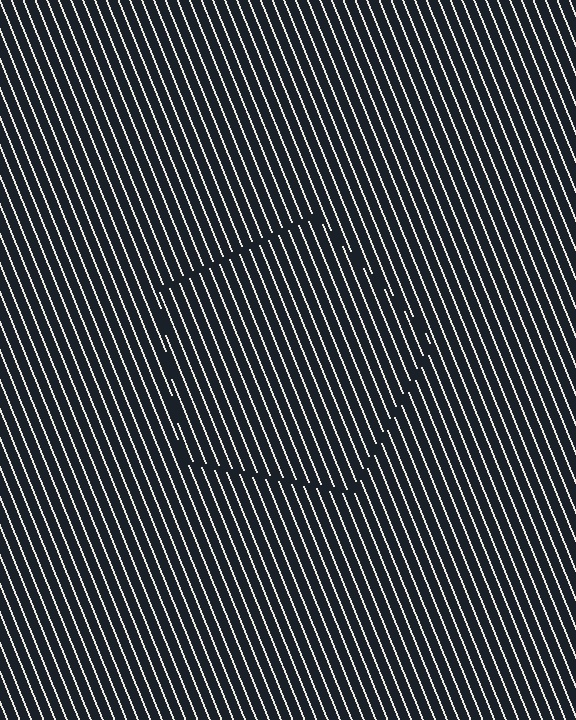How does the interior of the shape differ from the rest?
The interior of the shape contains the same grating, shifted by half a period — the contour is defined by the phase discontinuity where line-ends from the inner and outer gratings abut.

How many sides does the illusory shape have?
5 sides — the line-ends trace a pentagon.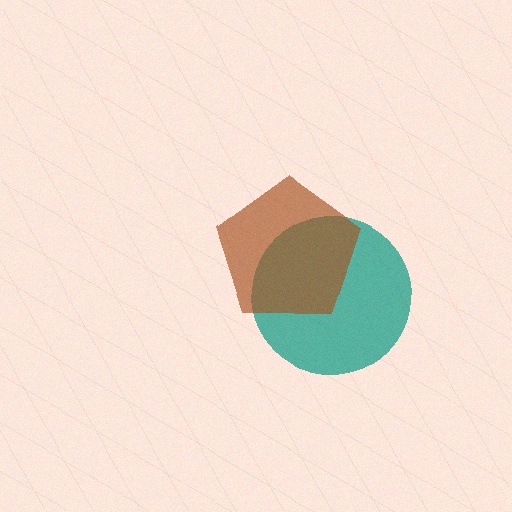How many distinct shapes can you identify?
There are 2 distinct shapes: a teal circle, a brown pentagon.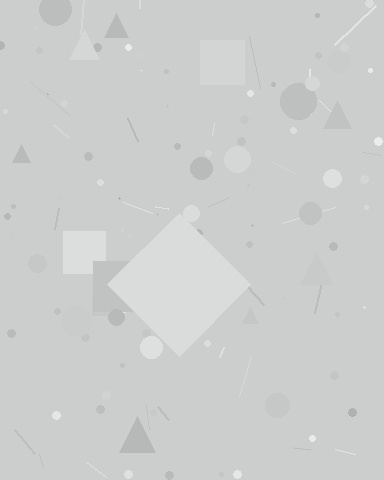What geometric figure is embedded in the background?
A diamond is embedded in the background.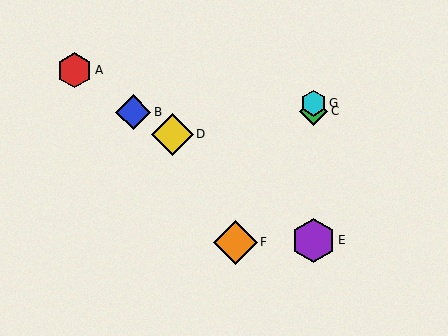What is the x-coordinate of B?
Object B is at x≈133.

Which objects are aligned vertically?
Objects C, E, G are aligned vertically.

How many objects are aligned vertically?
3 objects (C, E, G) are aligned vertically.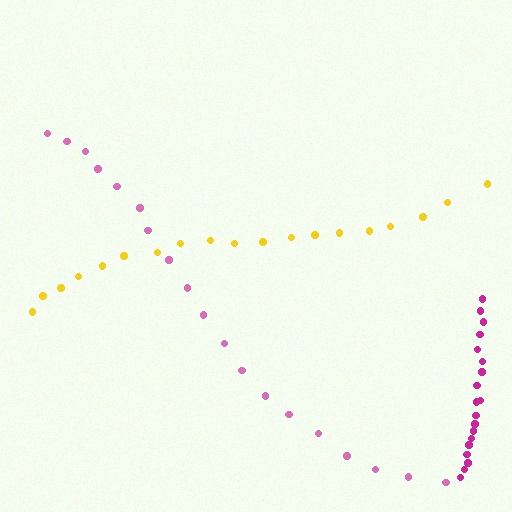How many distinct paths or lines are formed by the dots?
There are 3 distinct paths.